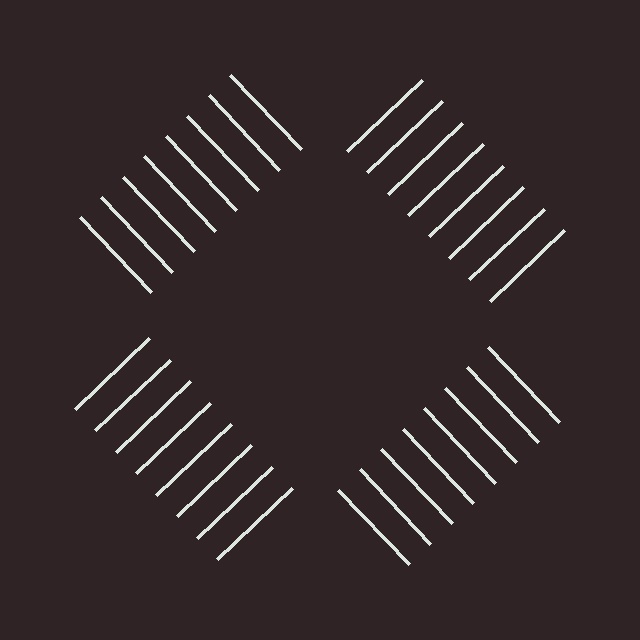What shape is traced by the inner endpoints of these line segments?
An illusory square — the line segments terminate on its edges but no continuous stroke is drawn.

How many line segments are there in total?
32 — 8 along each of the 4 edges.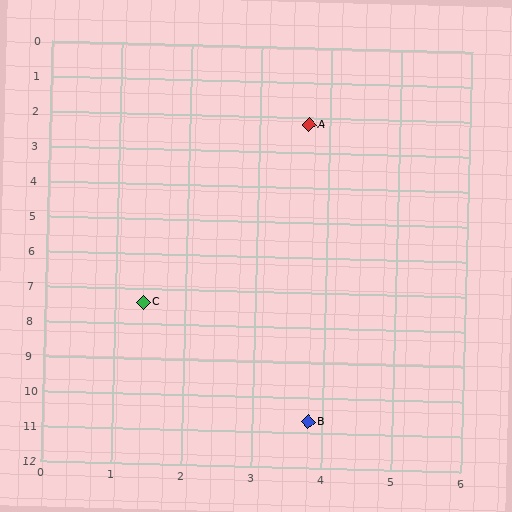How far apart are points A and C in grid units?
Points A and C are about 5.7 grid units apart.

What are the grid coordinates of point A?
Point A is at approximately (3.7, 2.2).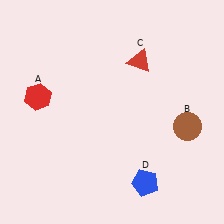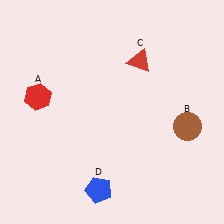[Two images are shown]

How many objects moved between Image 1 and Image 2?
1 object moved between the two images.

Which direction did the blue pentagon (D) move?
The blue pentagon (D) moved left.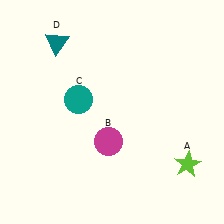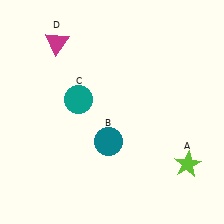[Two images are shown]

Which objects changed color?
B changed from magenta to teal. D changed from teal to magenta.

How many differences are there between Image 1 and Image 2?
There are 2 differences between the two images.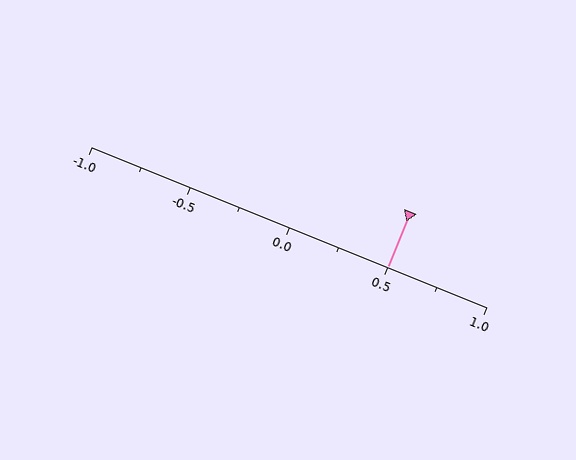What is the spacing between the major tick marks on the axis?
The major ticks are spaced 0.5 apart.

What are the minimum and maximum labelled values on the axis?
The axis runs from -1.0 to 1.0.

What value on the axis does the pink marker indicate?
The marker indicates approximately 0.5.